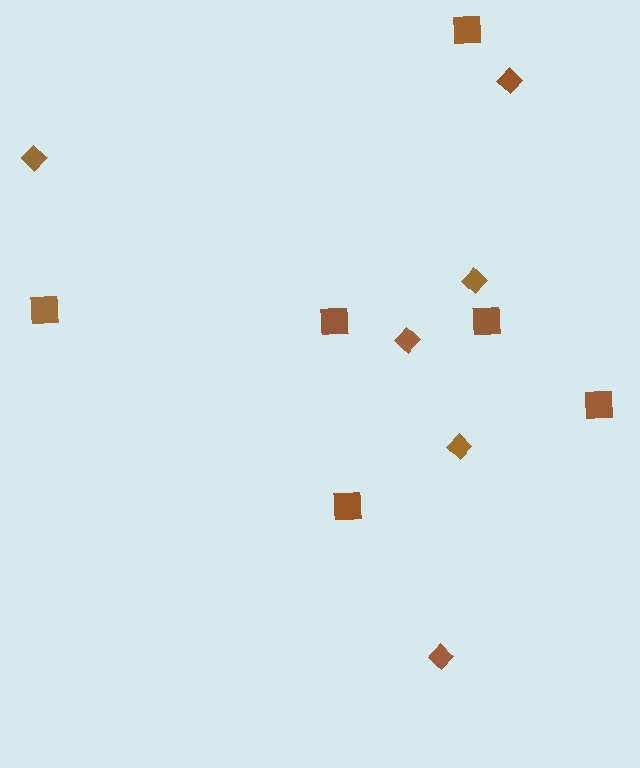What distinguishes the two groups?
There are 2 groups: one group of diamonds (6) and one group of squares (6).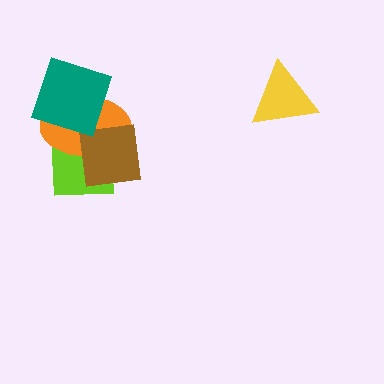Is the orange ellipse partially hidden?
Yes, it is partially covered by another shape.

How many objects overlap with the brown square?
2 objects overlap with the brown square.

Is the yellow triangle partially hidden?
No, no other shape covers it.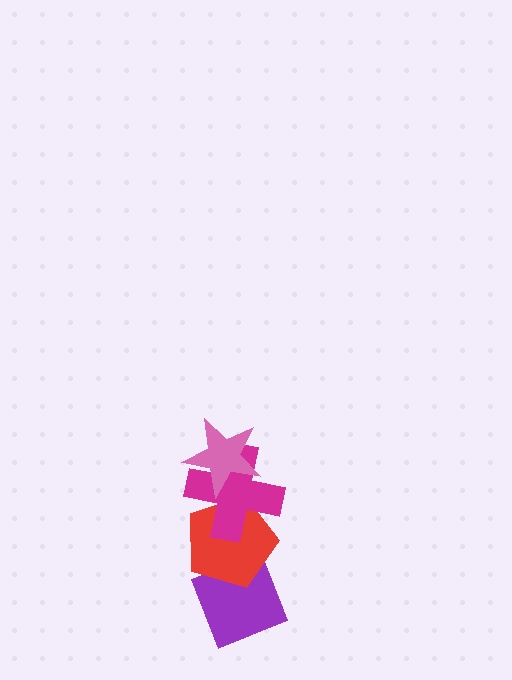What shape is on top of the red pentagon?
The magenta cross is on top of the red pentagon.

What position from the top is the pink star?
The pink star is 1st from the top.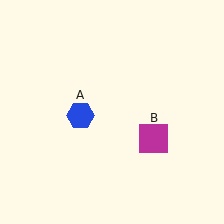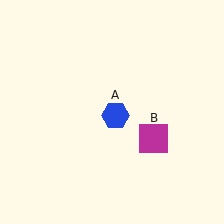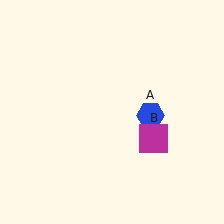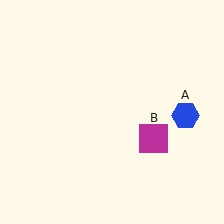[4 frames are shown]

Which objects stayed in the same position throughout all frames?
Magenta square (object B) remained stationary.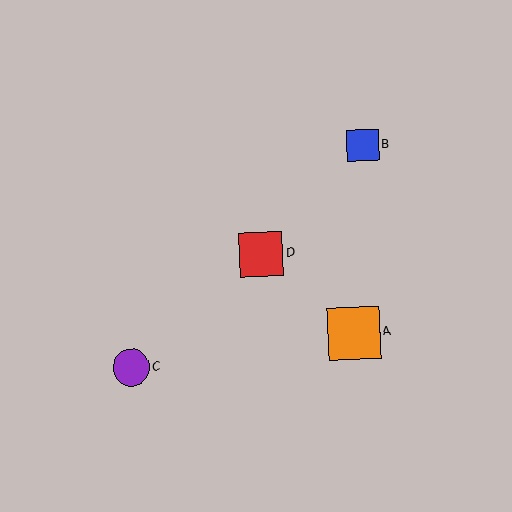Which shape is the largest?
The orange square (labeled A) is the largest.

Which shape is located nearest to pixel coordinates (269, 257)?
The red square (labeled D) at (261, 254) is nearest to that location.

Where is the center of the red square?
The center of the red square is at (261, 254).